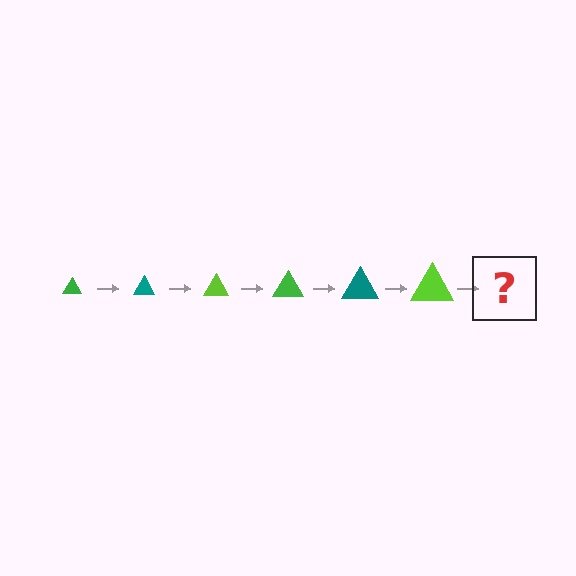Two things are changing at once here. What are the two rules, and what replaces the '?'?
The two rules are that the triangle grows larger each step and the color cycles through green, teal, and lime. The '?' should be a green triangle, larger than the previous one.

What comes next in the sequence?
The next element should be a green triangle, larger than the previous one.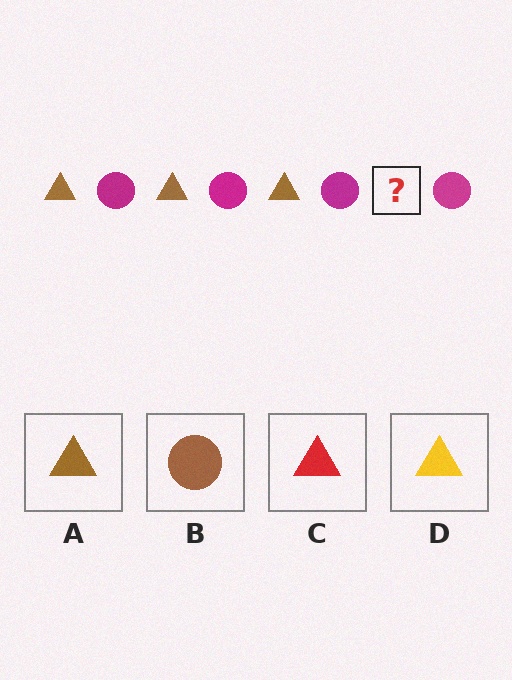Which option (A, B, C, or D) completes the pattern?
A.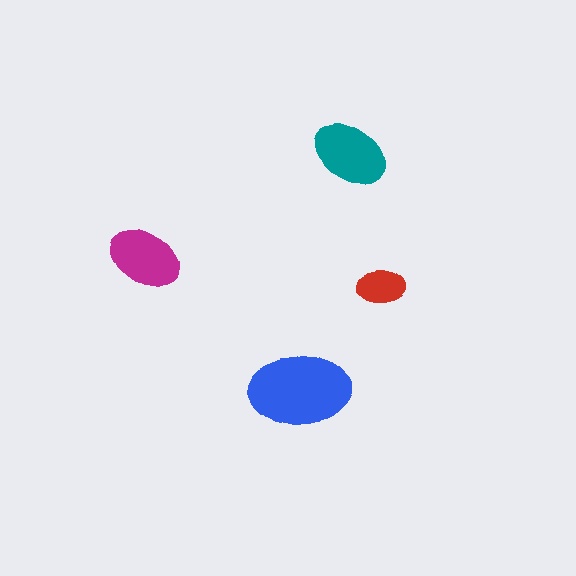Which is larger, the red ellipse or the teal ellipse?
The teal one.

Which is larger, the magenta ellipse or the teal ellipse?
The teal one.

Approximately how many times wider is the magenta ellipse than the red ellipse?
About 1.5 times wider.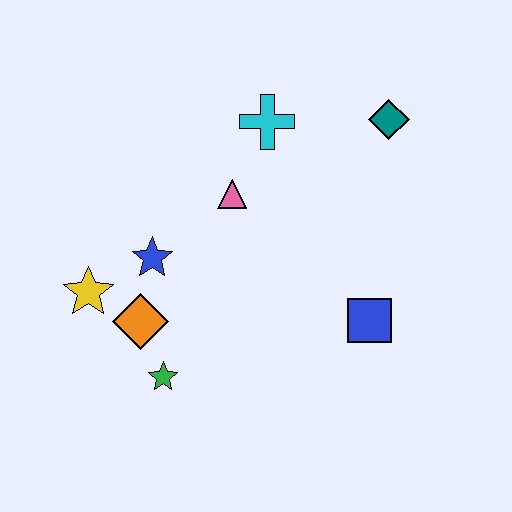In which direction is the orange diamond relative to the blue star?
The orange diamond is below the blue star.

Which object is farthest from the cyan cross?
The green star is farthest from the cyan cross.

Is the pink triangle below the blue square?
No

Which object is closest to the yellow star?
The orange diamond is closest to the yellow star.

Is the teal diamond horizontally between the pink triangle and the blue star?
No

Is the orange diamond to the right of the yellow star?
Yes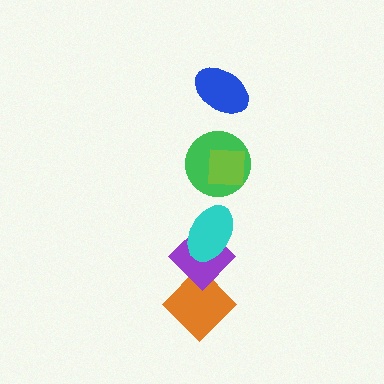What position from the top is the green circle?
The green circle is 3rd from the top.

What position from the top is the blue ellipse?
The blue ellipse is 1st from the top.